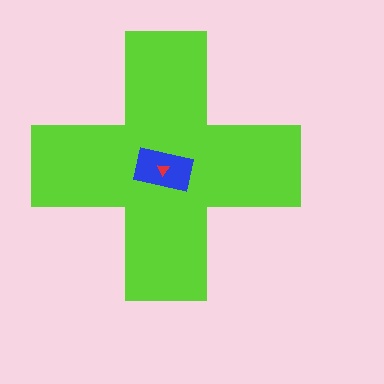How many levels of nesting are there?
3.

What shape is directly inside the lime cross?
The blue rectangle.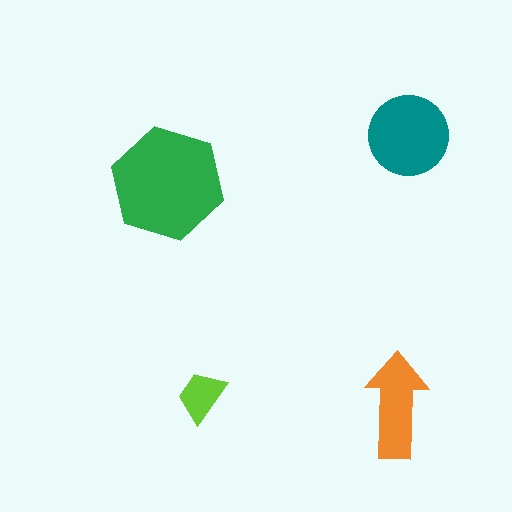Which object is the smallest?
The lime trapezoid.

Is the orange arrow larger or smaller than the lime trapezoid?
Larger.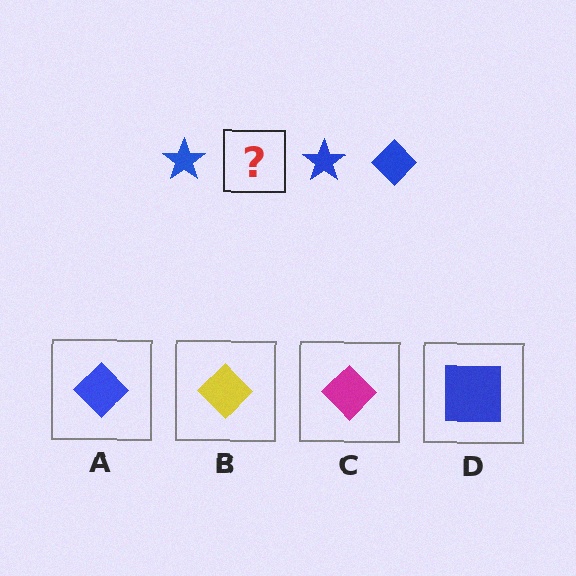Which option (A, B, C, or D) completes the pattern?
A.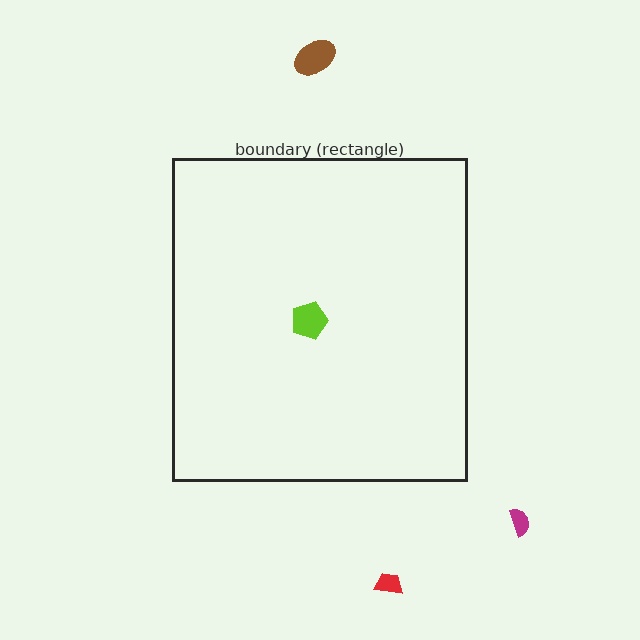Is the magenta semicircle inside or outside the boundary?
Outside.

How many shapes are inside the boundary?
1 inside, 3 outside.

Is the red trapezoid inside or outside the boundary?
Outside.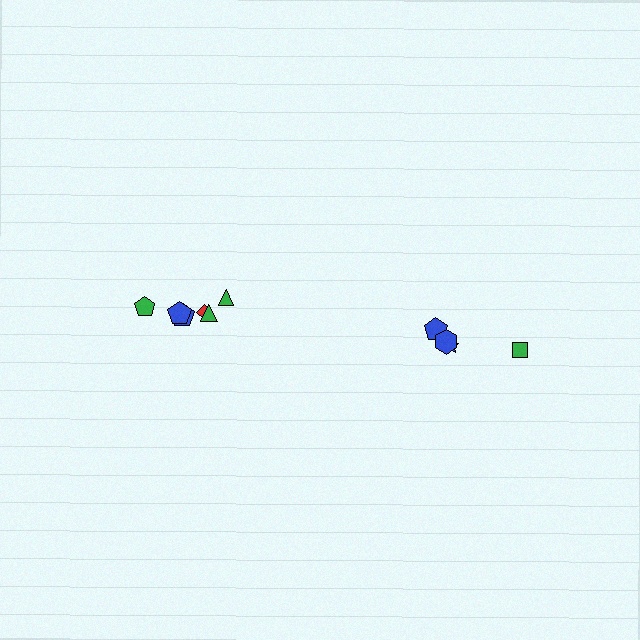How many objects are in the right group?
There are 4 objects.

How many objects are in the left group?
There are 6 objects.